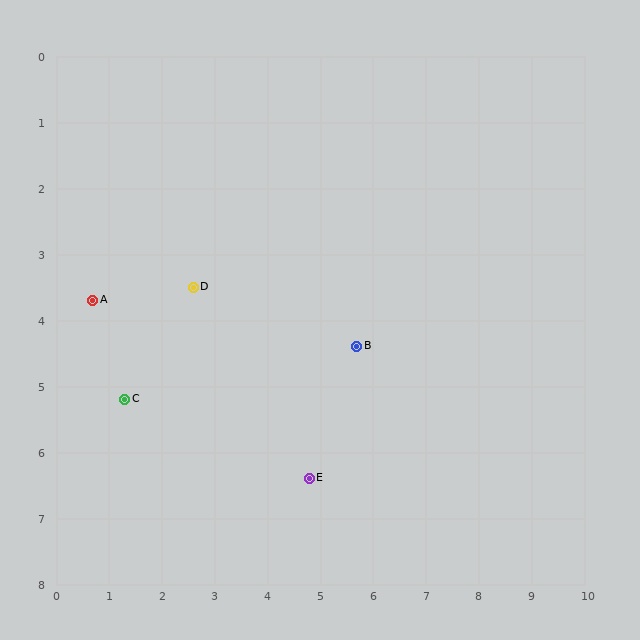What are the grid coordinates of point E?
Point E is at approximately (4.8, 6.4).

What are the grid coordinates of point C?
Point C is at approximately (1.3, 5.2).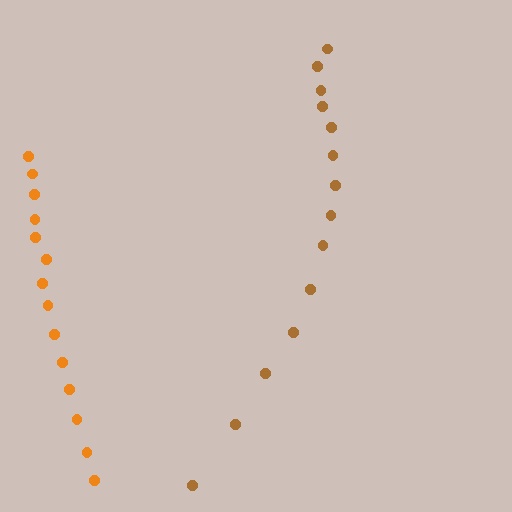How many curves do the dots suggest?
There are 2 distinct paths.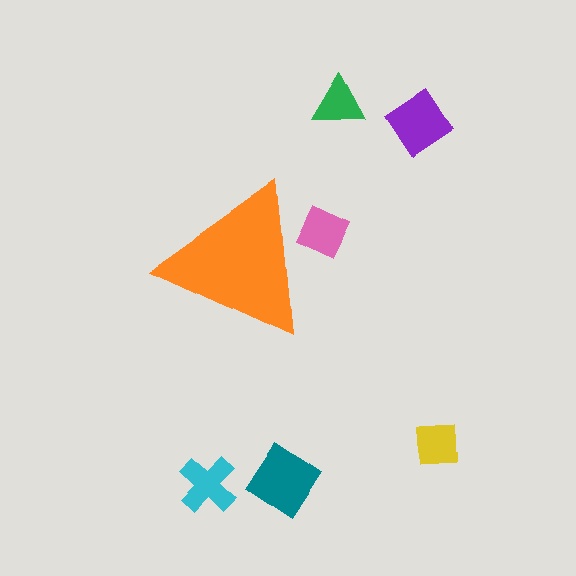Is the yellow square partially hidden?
No, the yellow square is fully visible.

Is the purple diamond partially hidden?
No, the purple diamond is fully visible.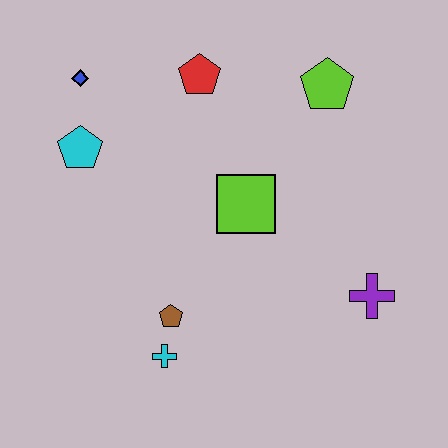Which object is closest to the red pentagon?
The blue diamond is closest to the red pentagon.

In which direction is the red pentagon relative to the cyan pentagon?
The red pentagon is to the right of the cyan pentagon.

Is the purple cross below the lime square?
Yes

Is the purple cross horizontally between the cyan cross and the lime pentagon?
No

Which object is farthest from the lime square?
The blue diamond is farthest from the lime square.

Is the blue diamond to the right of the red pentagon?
No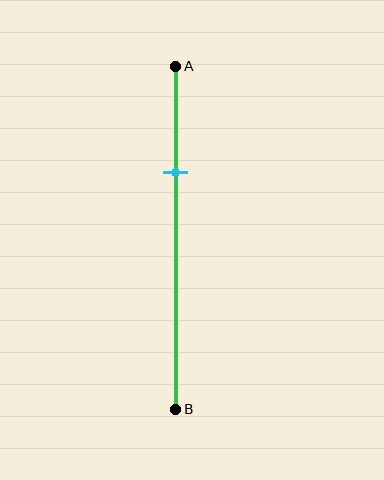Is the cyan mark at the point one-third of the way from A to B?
Yes, the mark is approximately at the one-third point.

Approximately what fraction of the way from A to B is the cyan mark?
The cyan mark is approximately 30% of the way from A to B.